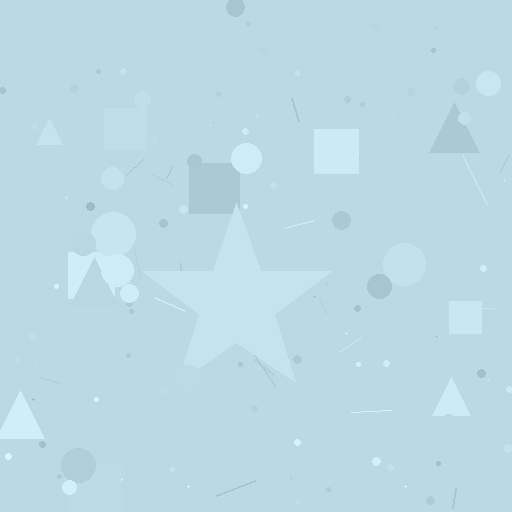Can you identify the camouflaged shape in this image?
The camouflaged shape is a star.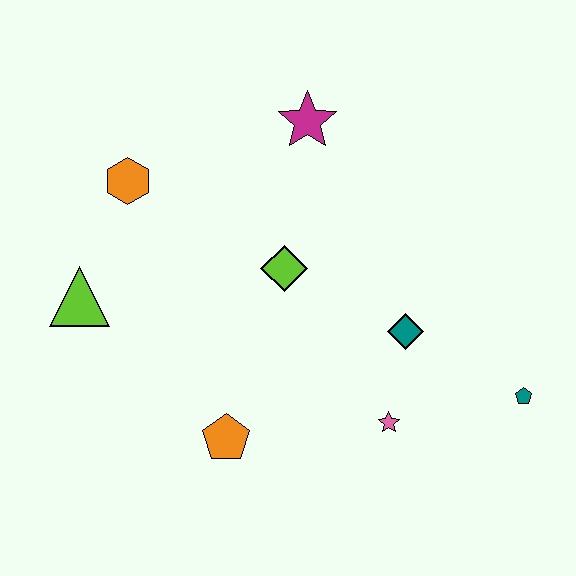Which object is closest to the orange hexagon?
The lime triangle is closest to the orange hexagon.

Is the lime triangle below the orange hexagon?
Yes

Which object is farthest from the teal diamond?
The lime triangle is farthest from the teal diamond.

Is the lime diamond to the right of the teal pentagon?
No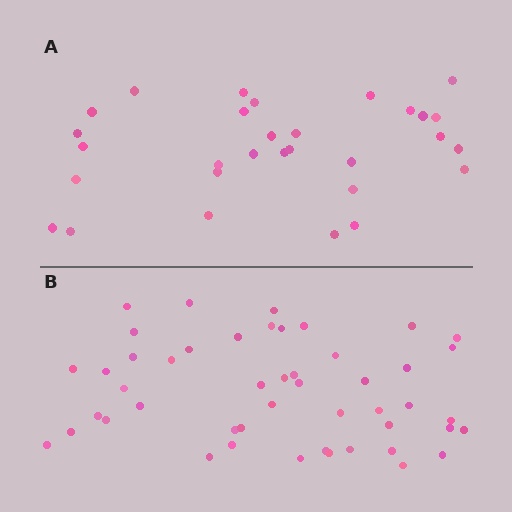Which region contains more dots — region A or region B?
Region B (the bottom region) has more dots.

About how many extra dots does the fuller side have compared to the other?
Region B has approximately 20 more dots than region A.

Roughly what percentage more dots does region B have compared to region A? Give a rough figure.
About 60% more.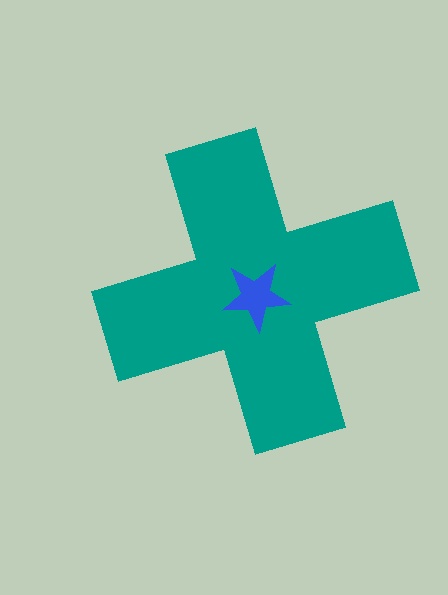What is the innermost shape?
The blue star.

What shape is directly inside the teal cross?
The blue star.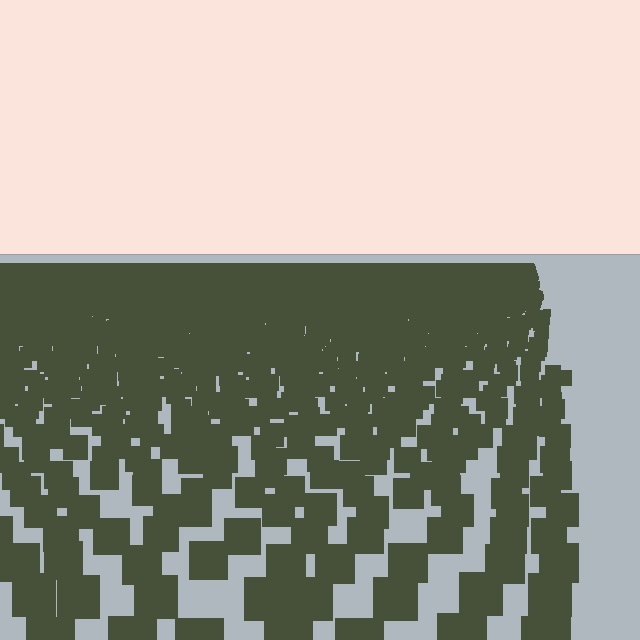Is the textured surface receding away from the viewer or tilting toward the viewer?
The surface is receding away from the viewer. Texture elements get smaller and denser toward the top.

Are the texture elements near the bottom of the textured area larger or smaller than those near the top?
Larger. Near the bottom, elements are closer to the viewer and appear at a bigger on-screen size.